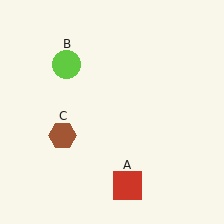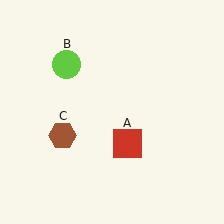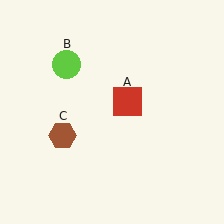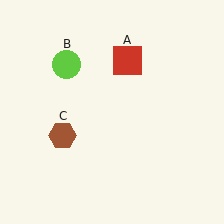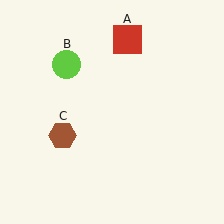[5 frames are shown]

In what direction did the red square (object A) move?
The red square (object A) moved up.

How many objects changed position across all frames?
1 object changed position: red square (object A).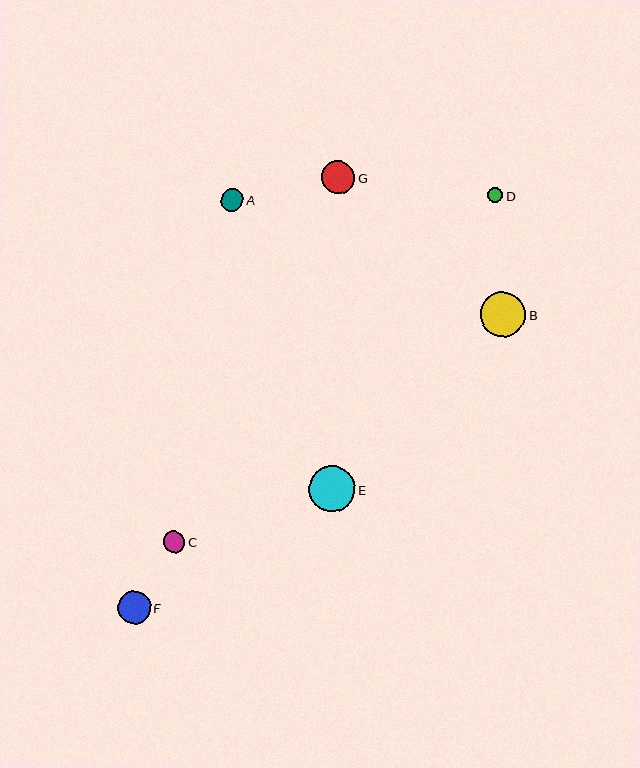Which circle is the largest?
Circle E is the largest with a size of approximately 46 pixels.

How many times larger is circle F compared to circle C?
Circle F is approximately 1.5 times the size of circle C.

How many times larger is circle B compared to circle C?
Circle B is approximately 2.1 times the size of circle C.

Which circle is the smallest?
Circle D is the smallest with a size of approximately 15 pixels.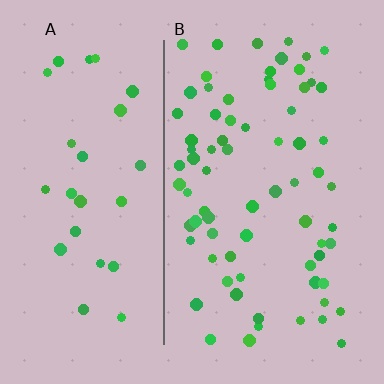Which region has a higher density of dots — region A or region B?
B (the right).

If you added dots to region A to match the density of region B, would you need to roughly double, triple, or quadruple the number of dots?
Approximately triple.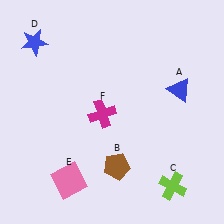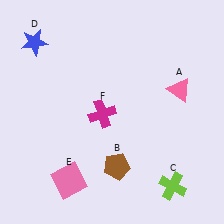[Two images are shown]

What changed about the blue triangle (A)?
In Image 1, A is blue. In Image 2, it changed to pink.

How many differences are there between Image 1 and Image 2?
There is 1 difference between the two images.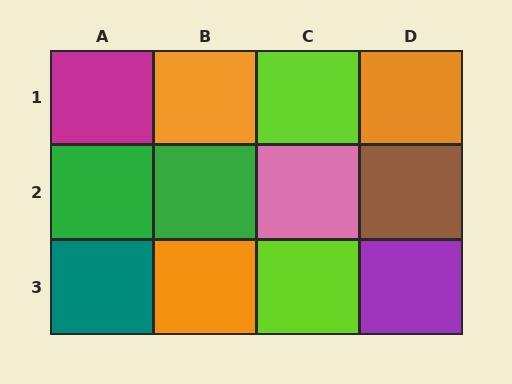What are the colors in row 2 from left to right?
Green, green, pink, brown.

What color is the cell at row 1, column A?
Magenta.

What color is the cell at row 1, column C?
Lime.